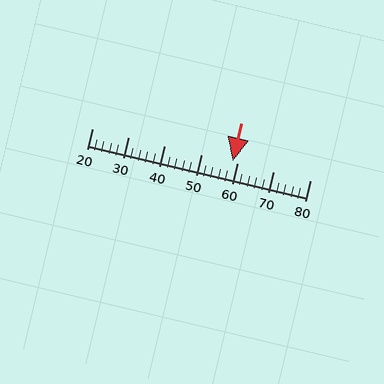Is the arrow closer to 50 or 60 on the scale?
The arrow is closer to 60.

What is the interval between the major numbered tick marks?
The major tick marks are spaced 10 units apart.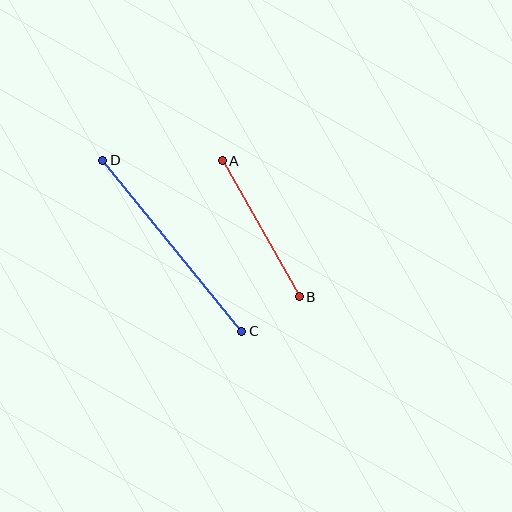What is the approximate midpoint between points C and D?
The midpoint is at approximately (172, 246) pixels.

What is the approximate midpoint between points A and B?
The midpoint is at approximately (261, 229) pixels.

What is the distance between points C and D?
The distance is approximately 220 pixels.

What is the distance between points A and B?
The distance is approximately 156 pixels.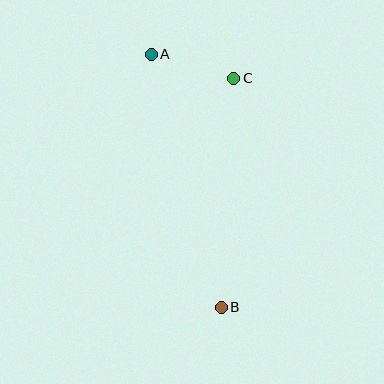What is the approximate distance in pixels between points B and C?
The distance between B and C is approximately 229 pixels.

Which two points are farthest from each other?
Points A and B are farthest from each other.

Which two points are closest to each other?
Points A and C are closest to each other.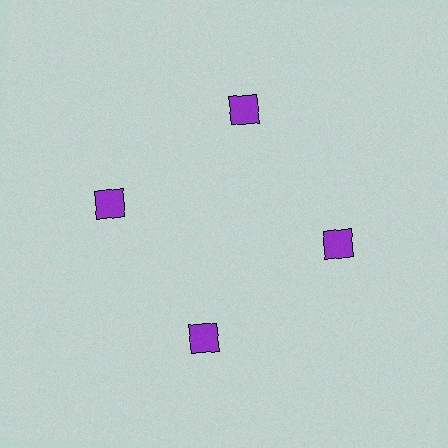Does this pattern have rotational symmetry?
Yes, this pattern has 4-fold rotational symmetry. It looks the same after rotating 90 degrees around the center.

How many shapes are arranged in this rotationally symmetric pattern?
There are 4 shapes, arranged in 4 groups of 1.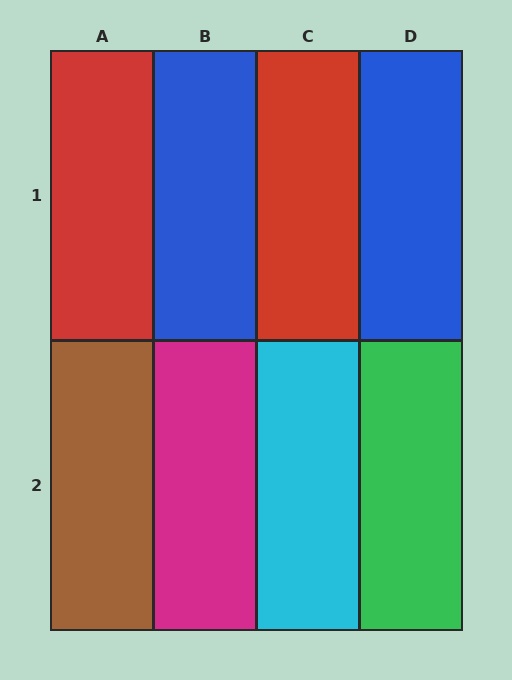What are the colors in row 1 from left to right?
Red, blue, red, blue.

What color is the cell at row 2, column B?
Magenta.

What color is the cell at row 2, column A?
Brown.